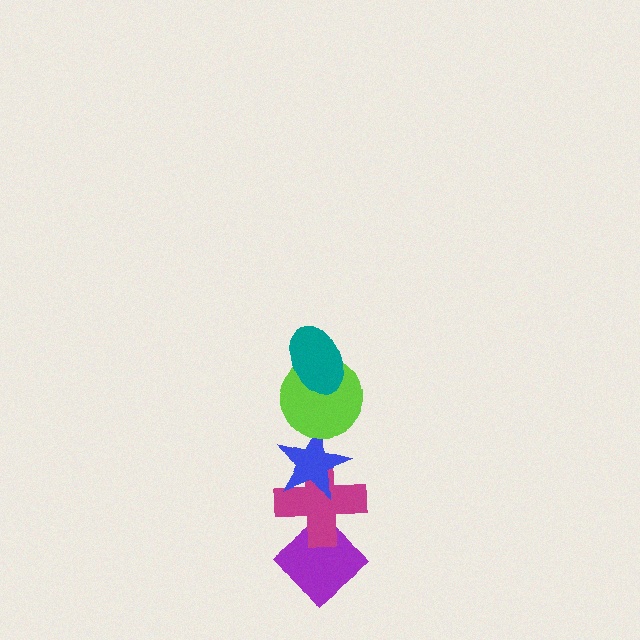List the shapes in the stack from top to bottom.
From top to bottom: the teal ellipse, the lime circle, the blue star, the magenta cross, the purple diamond.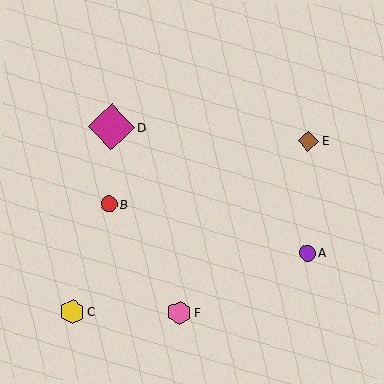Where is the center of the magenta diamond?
The center of the magenta diamond is at (111, 127).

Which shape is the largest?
The magenta diamond (labeled D) is the largest.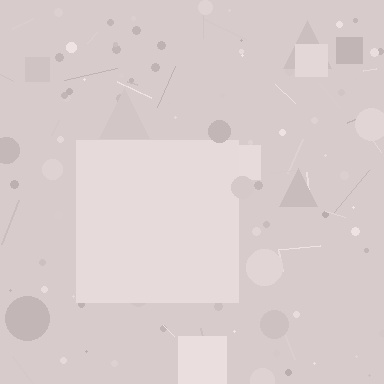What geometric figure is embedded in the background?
A square is embedded in the background.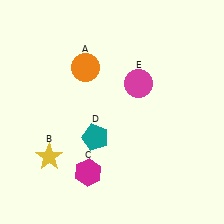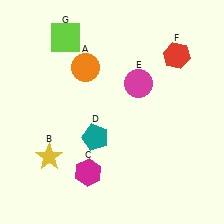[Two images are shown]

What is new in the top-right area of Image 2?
A red hexagon (F) was added in the top-right area of Image 2.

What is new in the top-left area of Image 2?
A lime square (G) was added in the top-left area of Image 2.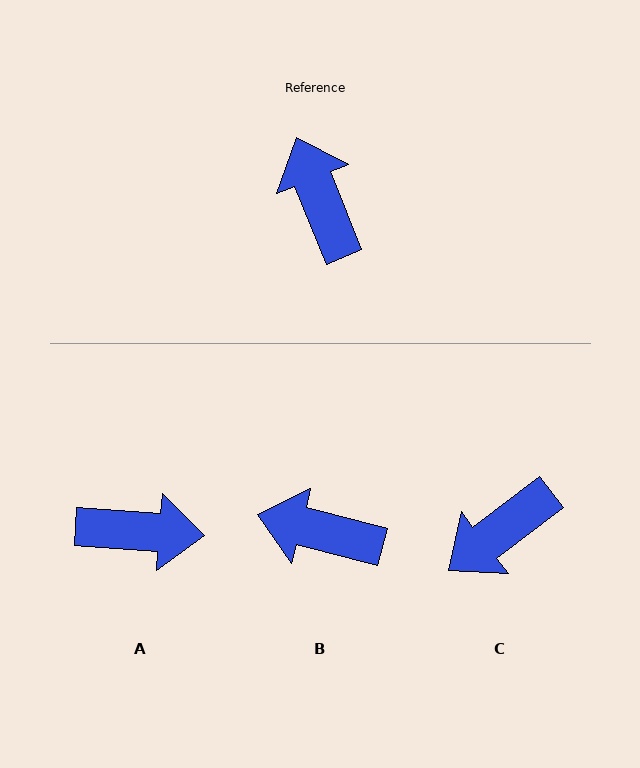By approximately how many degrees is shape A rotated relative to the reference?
Approximately 116 degrees clockwise.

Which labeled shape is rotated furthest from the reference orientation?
A, about 116 degrees away.